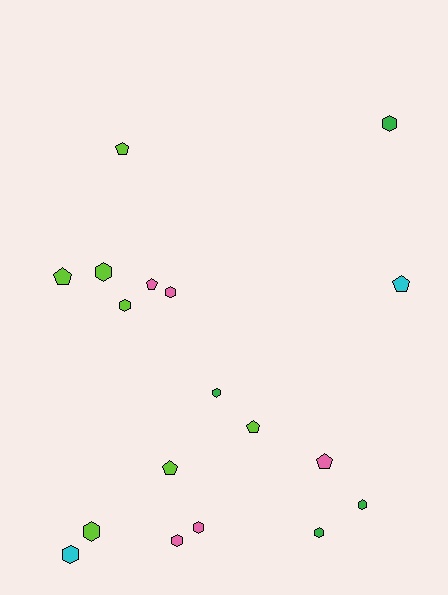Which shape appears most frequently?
Hexagon, with 11 objects.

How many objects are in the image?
There are 18 objects.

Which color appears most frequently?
Lime, with 7 objects.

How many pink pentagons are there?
There are 2 pink pentagons.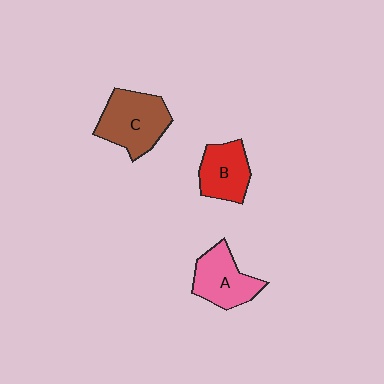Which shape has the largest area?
Shape C (brown).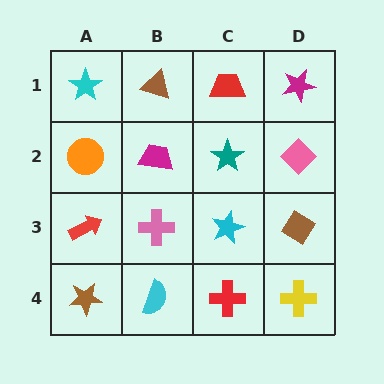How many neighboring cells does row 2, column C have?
4.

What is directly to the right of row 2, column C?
A pink diamond.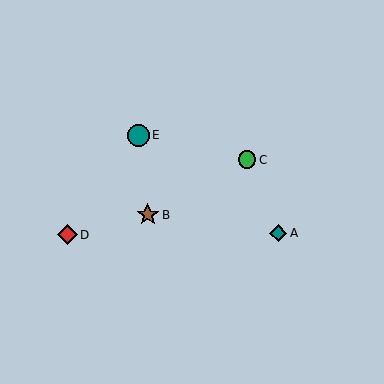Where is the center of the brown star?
The center of the brown star is at (148, 215).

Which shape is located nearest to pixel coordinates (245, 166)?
The green circle (labeled C) at (247, 160) is nearest to that location.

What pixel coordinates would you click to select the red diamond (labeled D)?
Click at (67, 235) to select the red diamond D.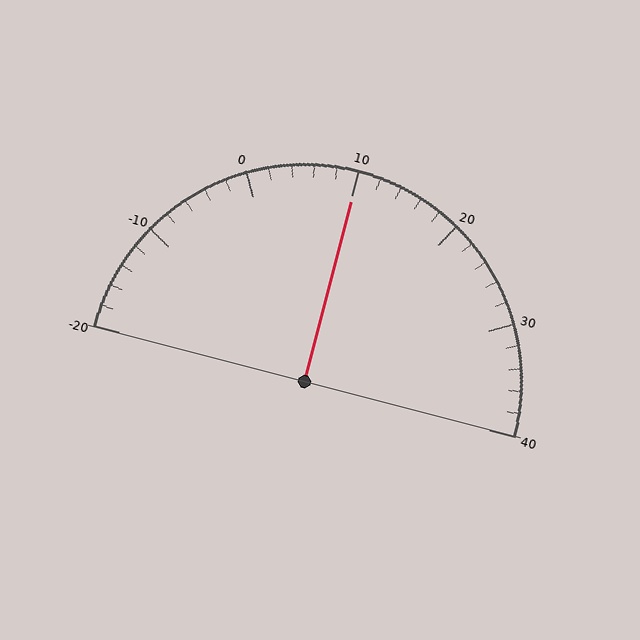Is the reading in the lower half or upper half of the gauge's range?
The reading is in the upper half of the range (-20 to 40).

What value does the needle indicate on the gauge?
The needle indicates approximately 10.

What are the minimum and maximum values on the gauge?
The gauge ranges from -20 to 40.